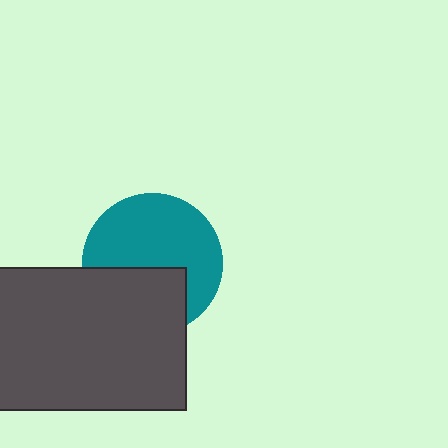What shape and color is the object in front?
The object in front is a dark gray rectangle.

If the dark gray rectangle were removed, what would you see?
You would see the complete teal circle.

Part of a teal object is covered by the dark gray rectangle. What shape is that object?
It is a circle.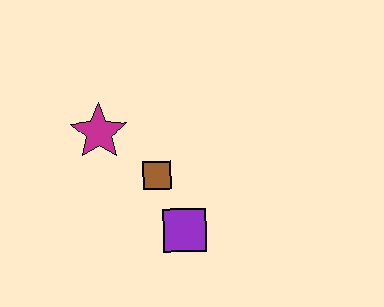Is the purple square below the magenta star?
Yes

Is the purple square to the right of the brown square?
Yes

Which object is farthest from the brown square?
The magenta star is farthest from the brown square.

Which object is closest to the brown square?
The purple square is closest to the brown square.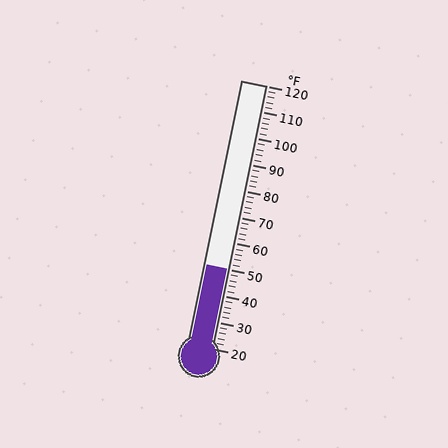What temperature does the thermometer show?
The thermometer shows approximately 50°F.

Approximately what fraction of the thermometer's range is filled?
The thermometer is filled to approximately 30% of its range.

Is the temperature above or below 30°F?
The temperature is above 30°F.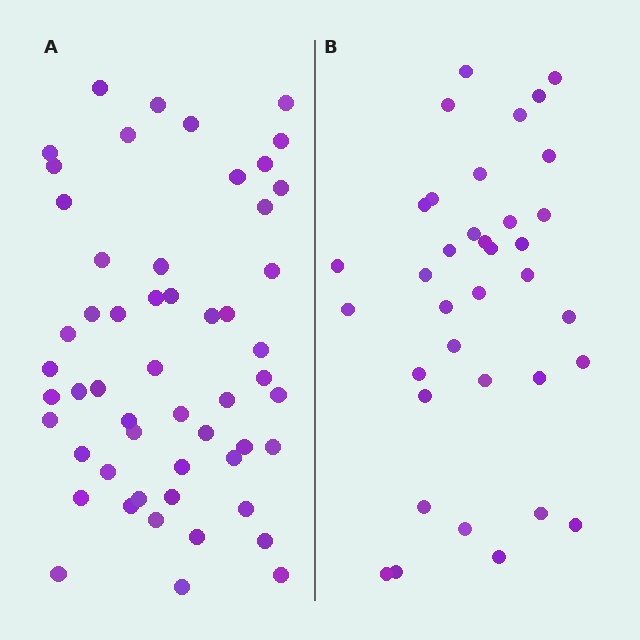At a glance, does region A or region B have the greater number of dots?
Region A (the left region) has more dots.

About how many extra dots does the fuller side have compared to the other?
Region A has approximately 20 more dots than region B.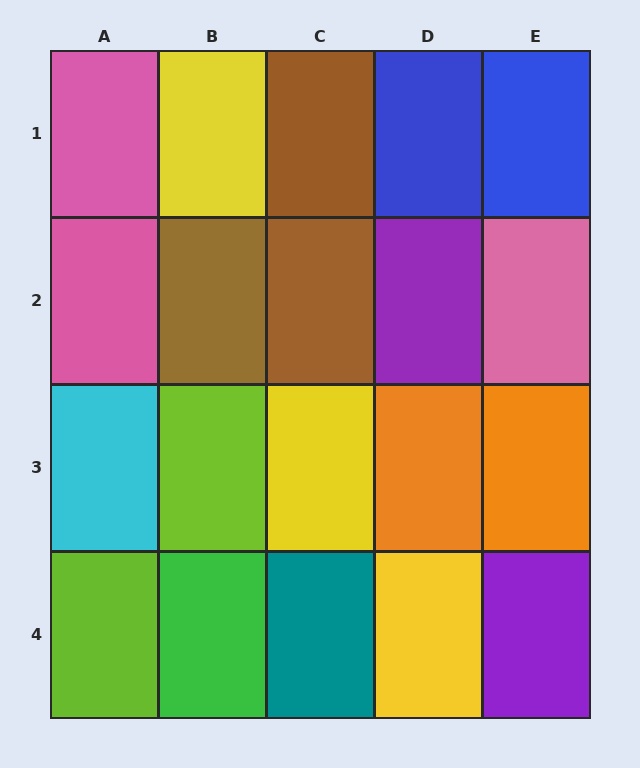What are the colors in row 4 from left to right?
Lime, green, teal, yellow, purple.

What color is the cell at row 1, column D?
Blue.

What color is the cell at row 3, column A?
Cyan.